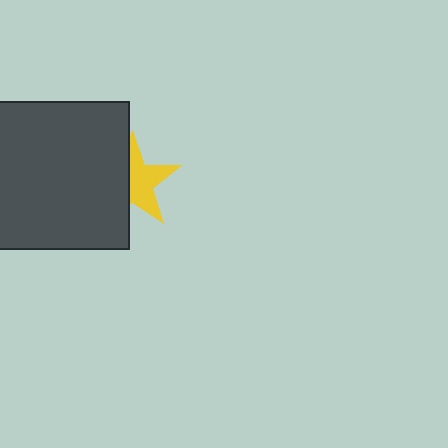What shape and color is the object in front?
The object in front is a dark gray square.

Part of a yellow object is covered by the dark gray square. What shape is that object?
It is a star.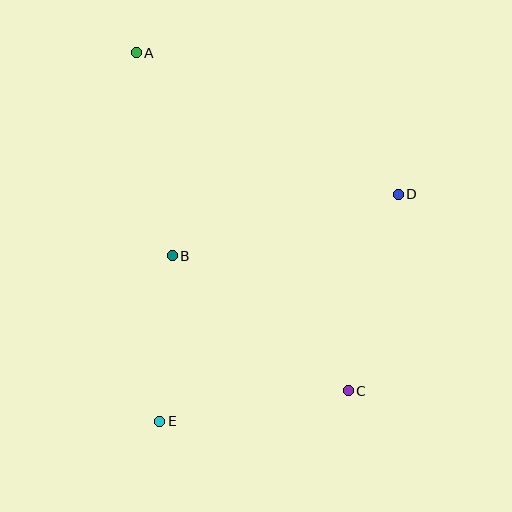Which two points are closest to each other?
Points B and E are closest to each other.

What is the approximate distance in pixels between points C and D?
The distance between C and D is approximately 203 pixels.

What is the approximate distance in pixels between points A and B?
The distance between A and B is approximately 206 pixels.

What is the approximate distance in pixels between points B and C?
The distance between B and C is approximately 222 pixels.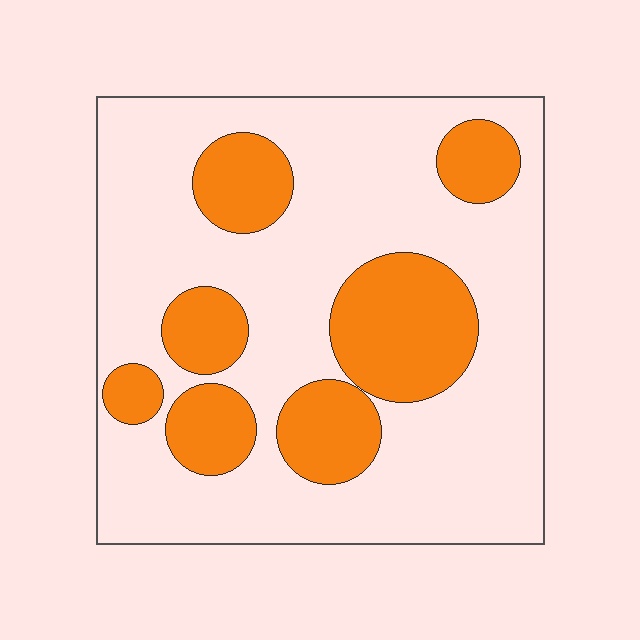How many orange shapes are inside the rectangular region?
7.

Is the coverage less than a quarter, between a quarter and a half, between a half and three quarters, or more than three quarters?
Between a quarter and a half.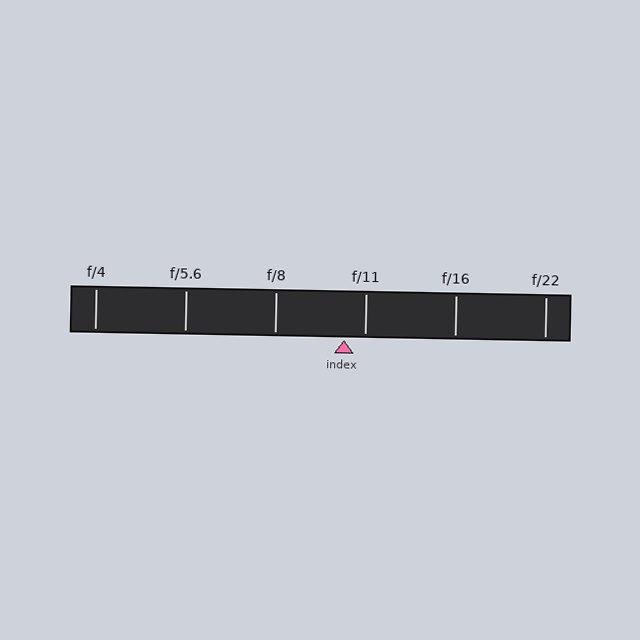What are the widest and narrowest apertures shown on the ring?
The widest aperture shown is f/4 and the narrowest is f/22.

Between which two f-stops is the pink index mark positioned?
The index mark is between f/8 and f/11.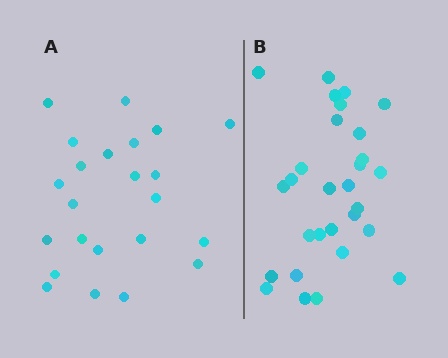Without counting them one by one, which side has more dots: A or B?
Region B (the right region) has more dots.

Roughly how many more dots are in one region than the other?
Region B has about 6 more dots than region A.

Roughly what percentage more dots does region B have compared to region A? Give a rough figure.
About 25% more.